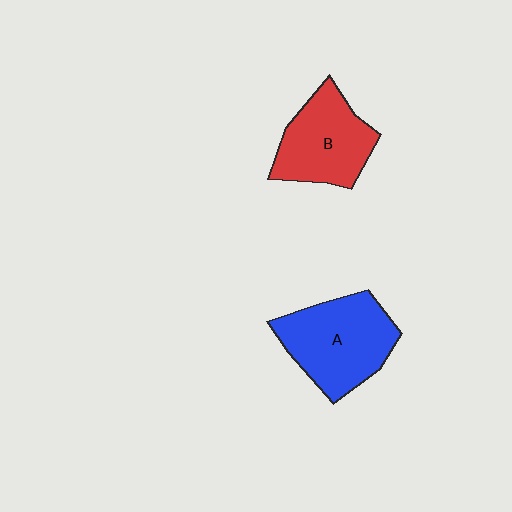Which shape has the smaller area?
Shape B (red).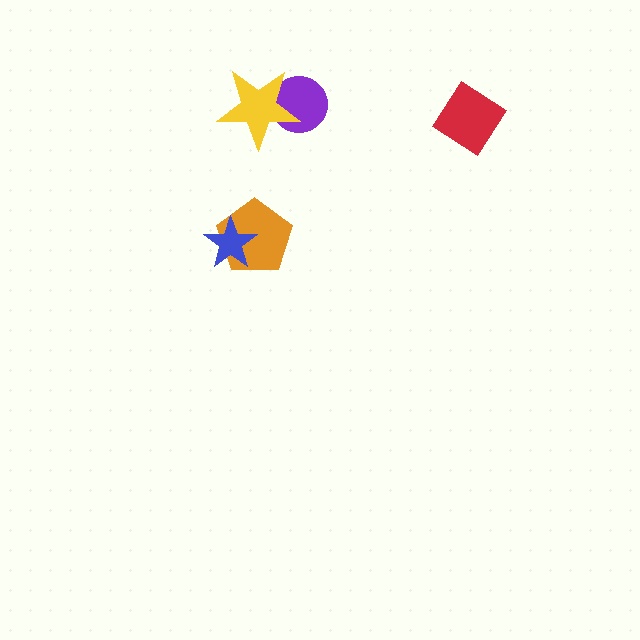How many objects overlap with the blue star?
1 object overlaps with the blue star.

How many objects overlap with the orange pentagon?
1 object overlaps with the orange pentagon.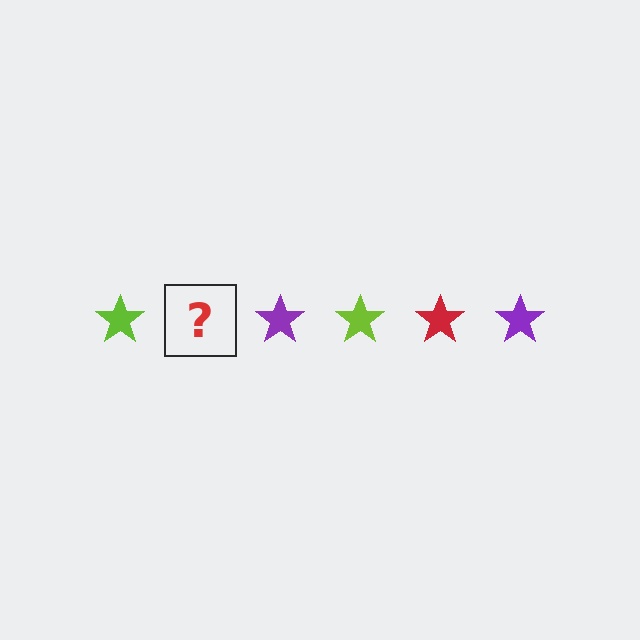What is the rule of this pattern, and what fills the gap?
The rule is that the pattern cycles through lime, red, purple stars. The gap should be filled with a red star.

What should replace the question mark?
The question mark should be replaced with a red star.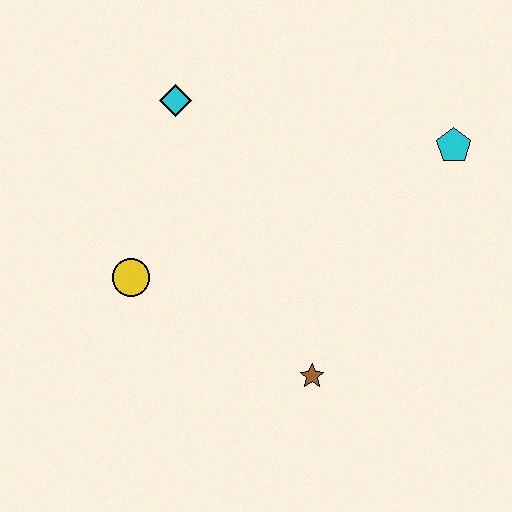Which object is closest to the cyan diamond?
The yellow circle is closest to the cyan diamond.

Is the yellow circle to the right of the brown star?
No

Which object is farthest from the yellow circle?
The cyan pentagon is farthest from the yellow circle.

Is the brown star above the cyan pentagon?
No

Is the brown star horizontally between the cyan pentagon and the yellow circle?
Yes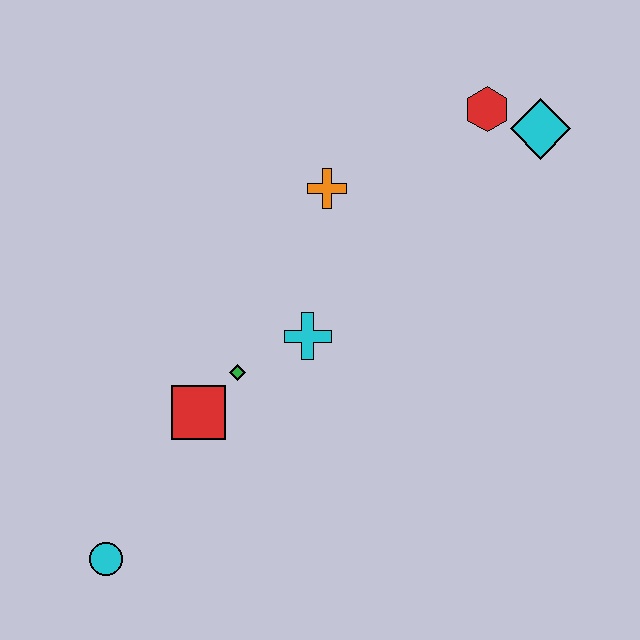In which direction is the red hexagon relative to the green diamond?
The red hexagon is above the green diamond.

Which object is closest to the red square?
The green diamond is closest to the red square.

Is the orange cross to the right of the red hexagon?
No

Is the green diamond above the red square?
Yes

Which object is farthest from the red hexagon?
The cyan circle is farthest from the red hexagon.